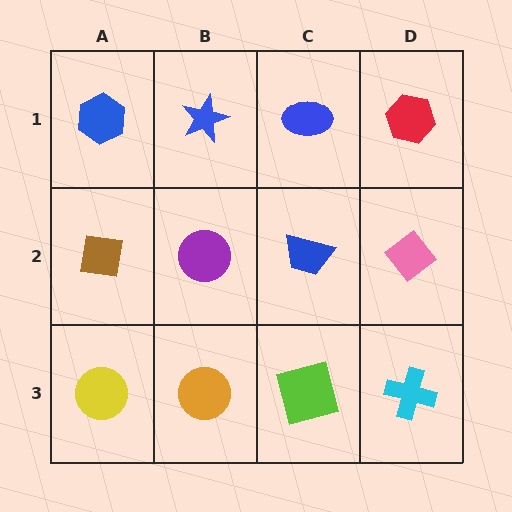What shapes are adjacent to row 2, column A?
A blue hexagon (row 1, column A), a yellow circle (row 3, column A), a purple circle (row 2, column B).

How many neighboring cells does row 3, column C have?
3.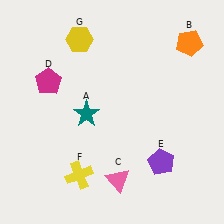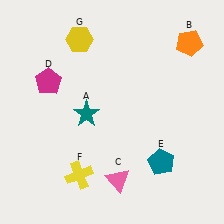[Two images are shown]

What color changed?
The pentagon (E) changed from purple in Image 1 to teal in Image 2.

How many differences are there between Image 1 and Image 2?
There is 1 difference between the two images.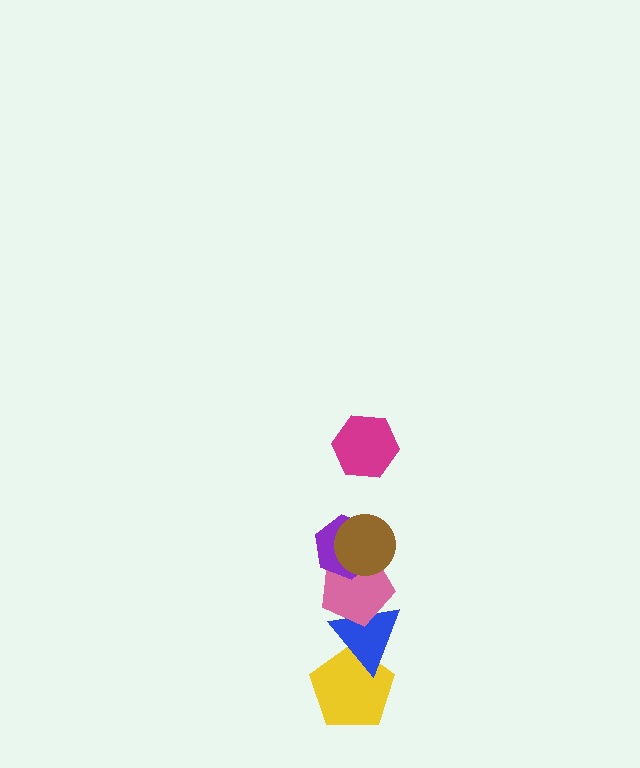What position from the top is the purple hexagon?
The purple hexagon is 3rd from the top.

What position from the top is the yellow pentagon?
The yellow pentagon is 6th from the top.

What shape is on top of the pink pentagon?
The purple hexagon is on top of the pink pentagon.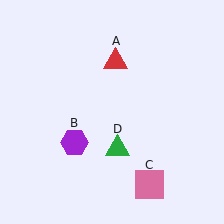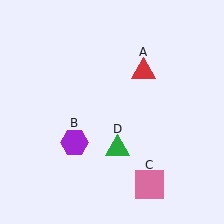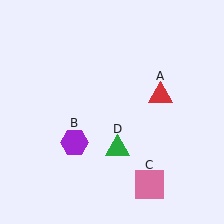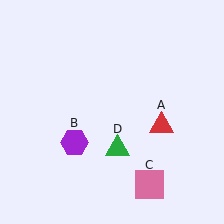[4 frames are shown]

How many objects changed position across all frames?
1 object changed position: red triangle (object A).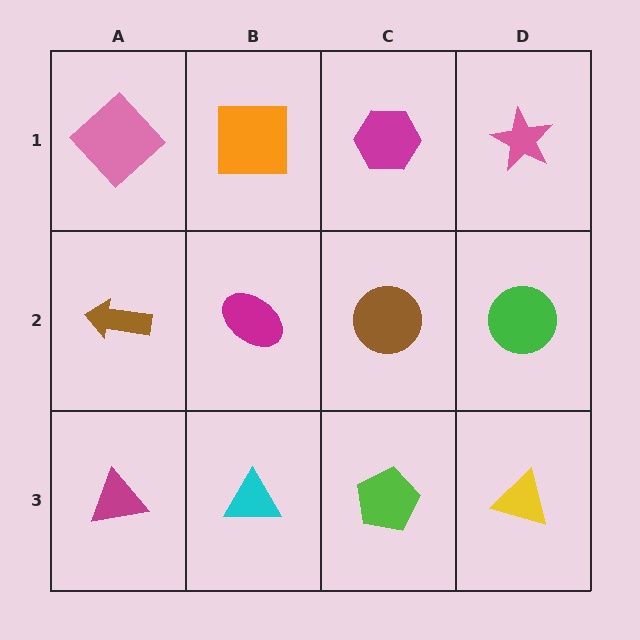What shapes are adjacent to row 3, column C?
A brown circle (row 2, column C), a cyan triangle (row 3, column B), a yellow triangle (row 3, column D).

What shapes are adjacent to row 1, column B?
A magenta ellipse (row 2, column B), a pink diamond (row 1, column A), a magenta hexagon (row 1, column C).